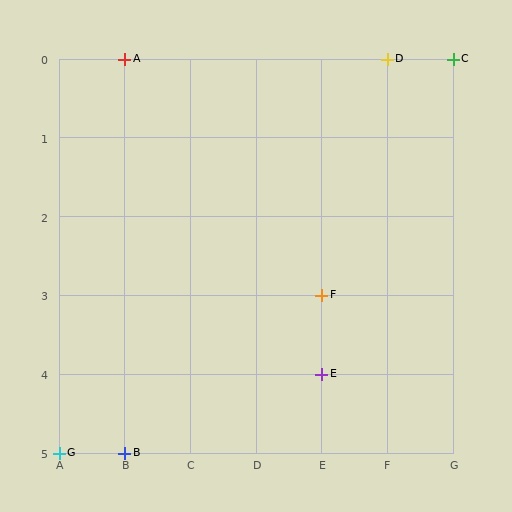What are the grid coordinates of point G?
Point G is at grid coordinates (A, 5).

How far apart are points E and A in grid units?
Points E and A are 3 columns and 4 rows apart (about 5.0 grid units diagonally).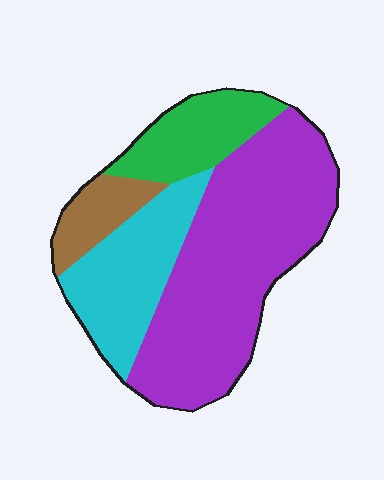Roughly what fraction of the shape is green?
Green takes up about one sixth (1/6) of the shape.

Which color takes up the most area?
Purple, at roughly 55%.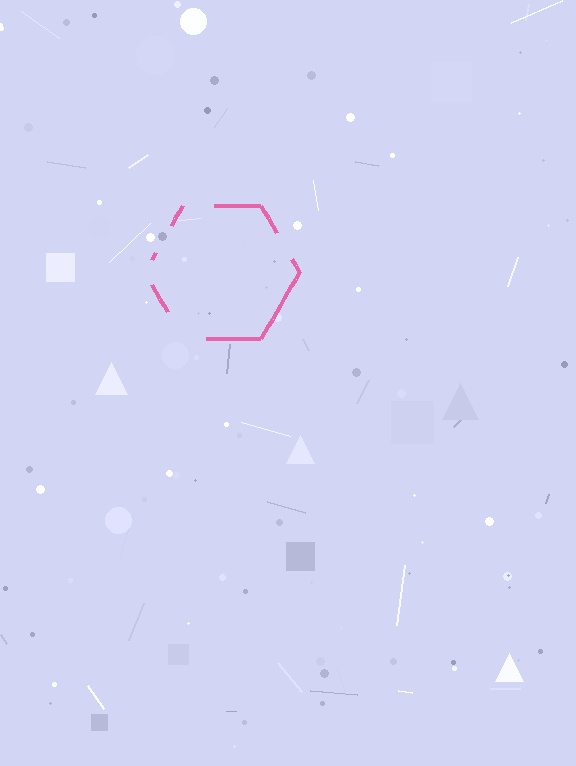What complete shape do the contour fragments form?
The contour fragments form a hexagon.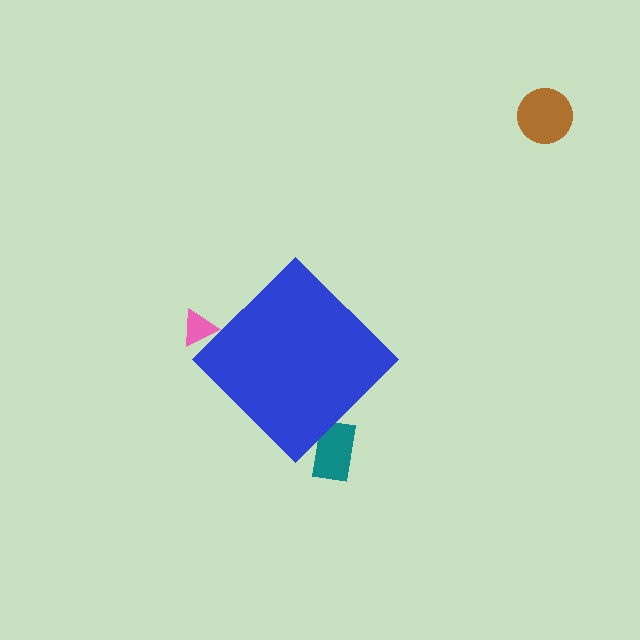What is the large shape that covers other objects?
A blue diamond.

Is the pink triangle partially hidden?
Yes, the pink triangle is partially hidden behind the blue diamond.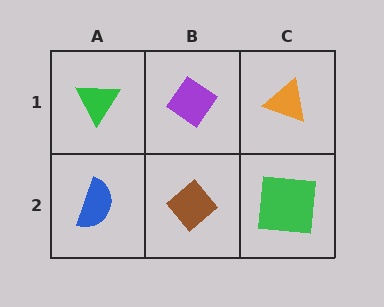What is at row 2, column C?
A green square.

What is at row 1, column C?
An orange triangle.